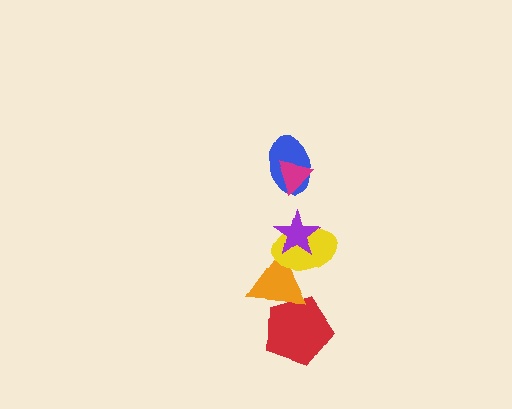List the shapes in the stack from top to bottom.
From top to bottom: the magenta triangle, the blue ellipse, the purple star, the yellow ellipse, the orange triangle, the red pentagon.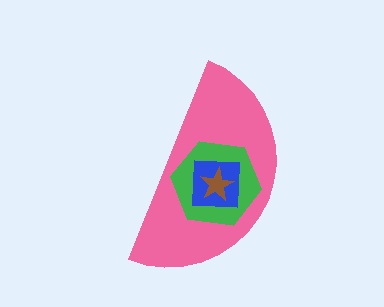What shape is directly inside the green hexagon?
The blue square.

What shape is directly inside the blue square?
The brown star.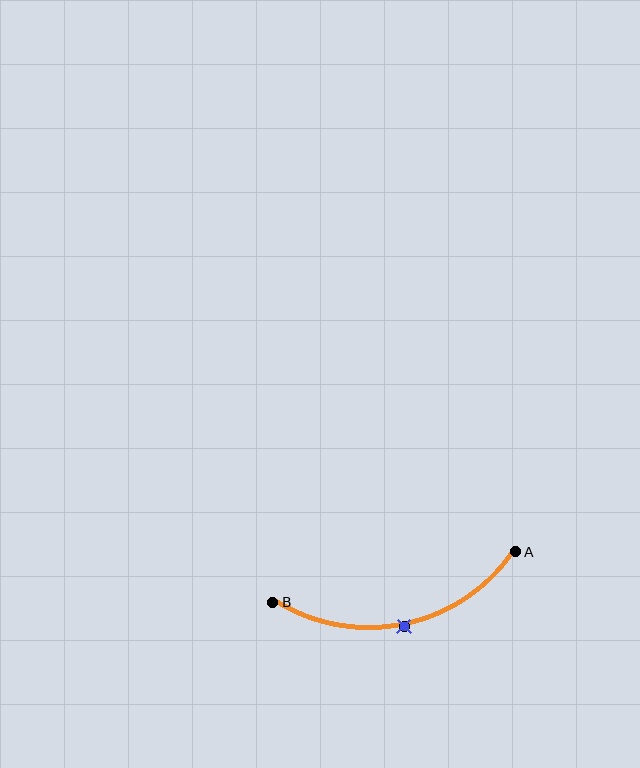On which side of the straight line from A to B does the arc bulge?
The arc bulges below the straight line connecting A and B.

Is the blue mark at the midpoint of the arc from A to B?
Yes. The blue mark lies on the arc at equal arc-length from both A and B — it is the arc midpoint.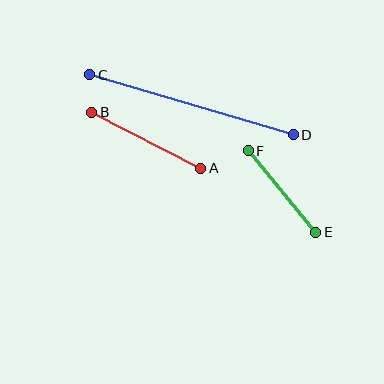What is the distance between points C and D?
The distance is approximately 212 pixels.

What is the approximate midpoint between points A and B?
The midpoint is at approximately (146, 140) pixels.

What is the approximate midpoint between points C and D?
The midpoint is at approximately (191, 105) pixels.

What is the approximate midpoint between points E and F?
The midpoint is at approximately (282, 191) pixels.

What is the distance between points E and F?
The distance is approximately 106 pixels.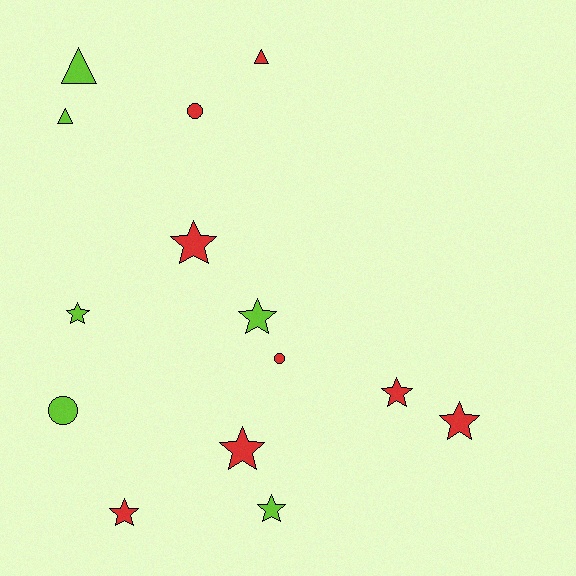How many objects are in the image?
There are 14 objects.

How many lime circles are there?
There is 1 lime circle.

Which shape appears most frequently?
Star, with 8 objects.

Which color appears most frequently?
Red, with 8 objects.